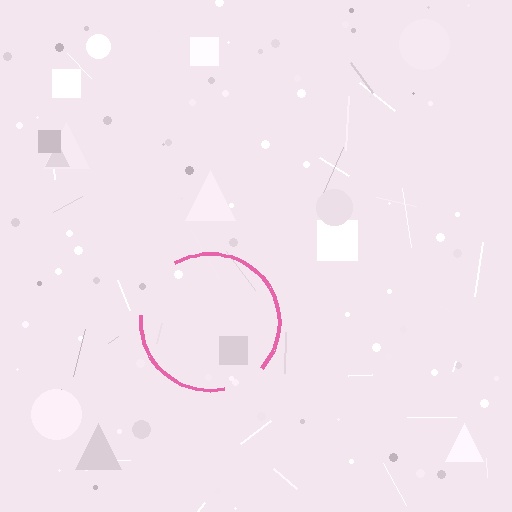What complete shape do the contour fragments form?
The contour fragments form a circle.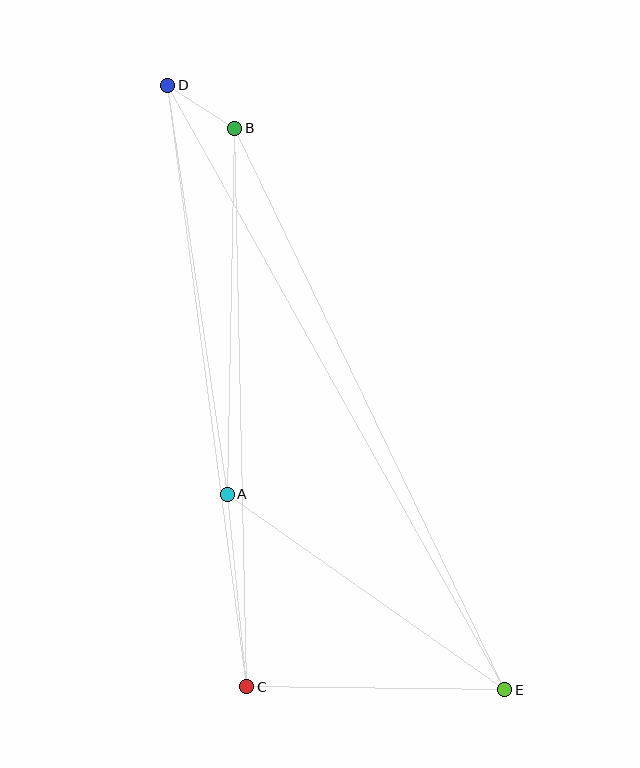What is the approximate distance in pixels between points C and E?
The distance between C and E is approximately 258 pixels.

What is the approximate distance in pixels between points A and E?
The distance between A and E is approximately 340 pixels.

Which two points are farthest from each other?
Points D and E are farthest from each other.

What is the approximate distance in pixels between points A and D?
The distance between A and D is approximately 413 pixels.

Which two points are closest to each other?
Points B and D are closest to each other.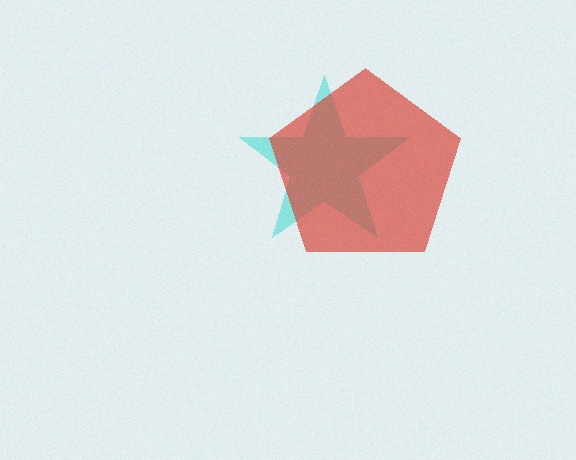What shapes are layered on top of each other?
The layered shapes are: a cyan star, a red pentagon.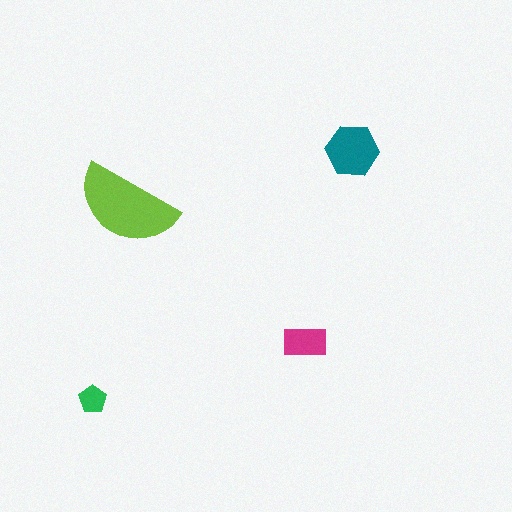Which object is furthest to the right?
The teal hexagon is rightmost.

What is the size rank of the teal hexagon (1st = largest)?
2nd.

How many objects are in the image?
There are 4 objects in the image.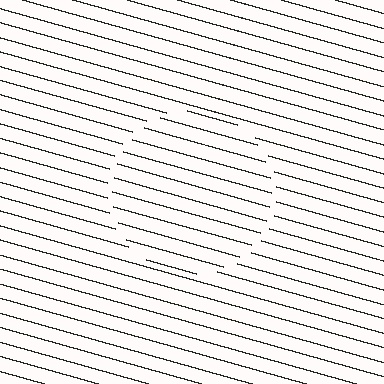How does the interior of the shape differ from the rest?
The interior of the shape contains the same grating, shifted by half a period — the contour is defined by the phase discontinuity where line-ends from the inner and outer gratings abut.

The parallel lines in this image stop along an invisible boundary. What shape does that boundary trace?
An illusory circle. The interior of the shape contains the same grating, shifted by half a period — the contour is defined by the phase discontinuity where line-ends from the inner and outer gratings abut.